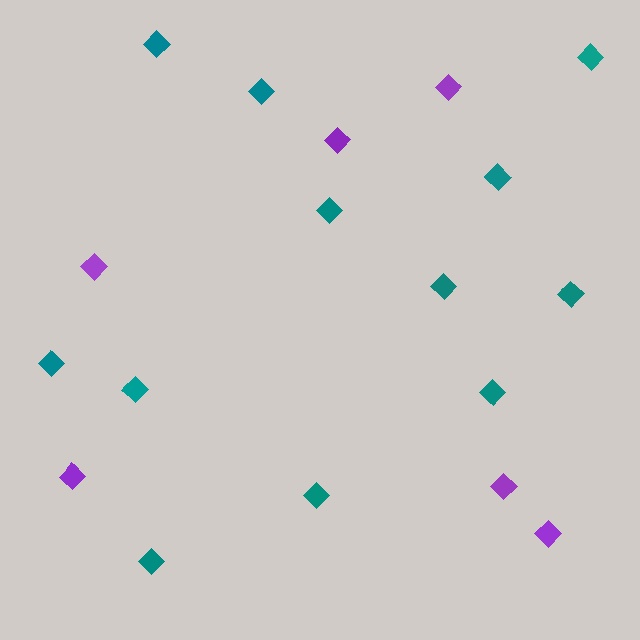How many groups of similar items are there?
There are 2 groups: one group of teal diamonds (12) and one group of purple diamonds (6).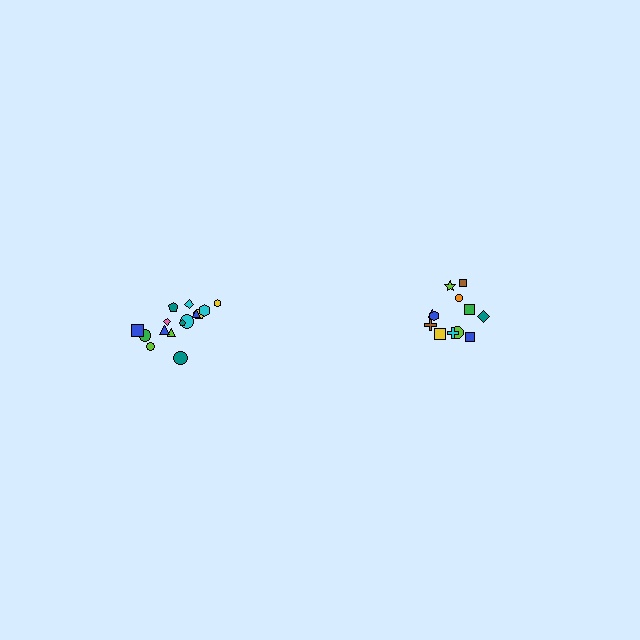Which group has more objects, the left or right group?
The left group.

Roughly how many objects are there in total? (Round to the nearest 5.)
Roughly 25 objects in total.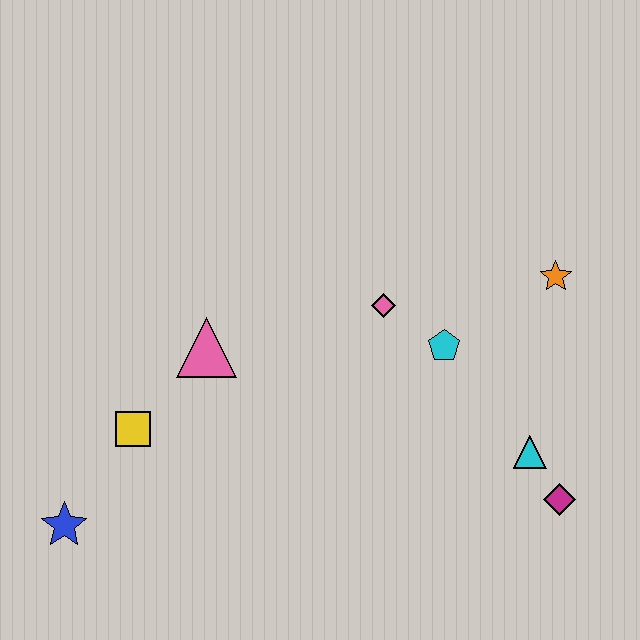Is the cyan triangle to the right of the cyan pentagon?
Yes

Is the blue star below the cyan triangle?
Yes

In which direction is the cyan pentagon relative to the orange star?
The cyan pentagon is to the left of the orange star.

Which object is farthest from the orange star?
The blue star is farthest from the orange star.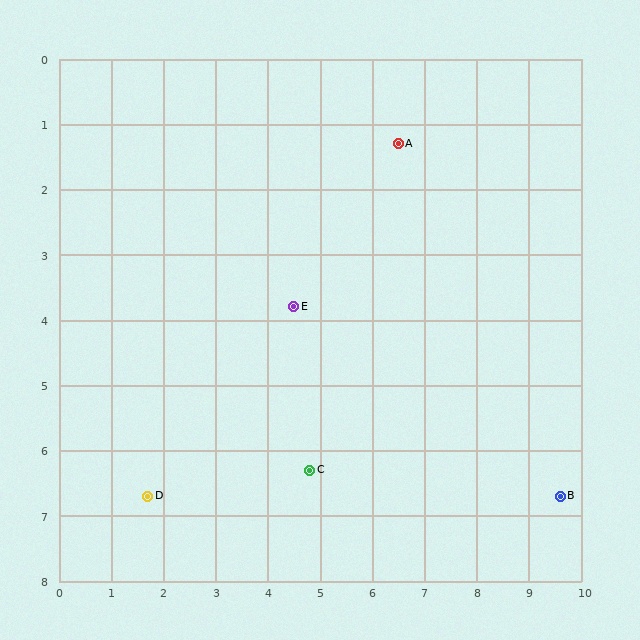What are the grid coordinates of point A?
Point A is at approximately (6.5, 1.3).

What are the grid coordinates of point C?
Point C is at approximately (4.8, 6.3).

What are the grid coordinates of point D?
Point D is at approximately (1.7, 6.7).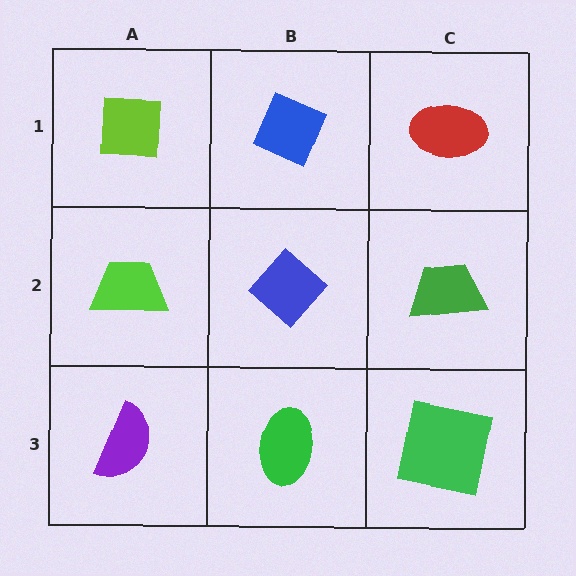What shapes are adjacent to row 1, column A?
A lime trapezoid (row 2, column A), a blue diamond (row 1, column B).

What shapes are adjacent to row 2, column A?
A lime square (row 1, column A), a purple semicircle (row 3, column A), a blue diamond (row 2, column B).